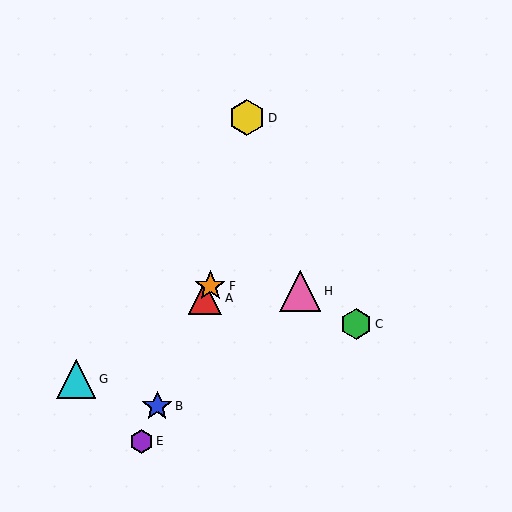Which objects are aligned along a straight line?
Objects A, B, E, F are aligned along a straight line.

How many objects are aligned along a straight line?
4 objects (A, B, E, F) are aligned along a straight line.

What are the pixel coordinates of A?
Object A is at (205, 298).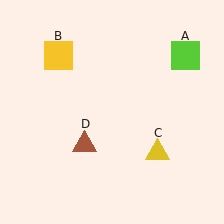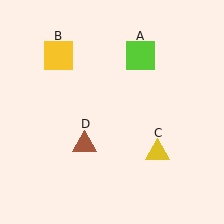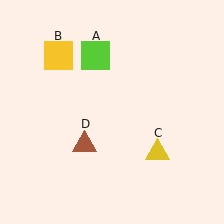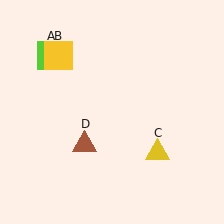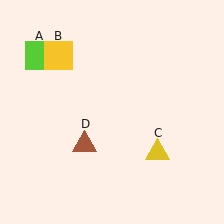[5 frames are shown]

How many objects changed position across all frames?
1 object changed position: lime square (object A).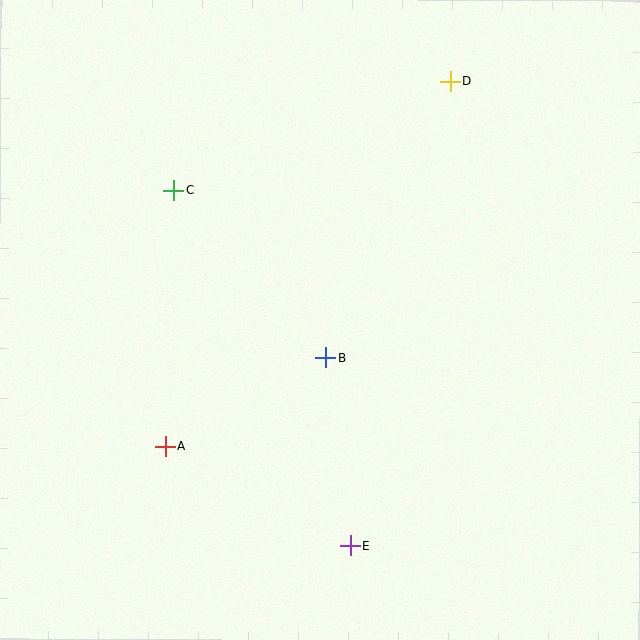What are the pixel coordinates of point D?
Point D is at (450, 81).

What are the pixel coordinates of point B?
Point B is at (325, 358).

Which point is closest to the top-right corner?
Point D is closest to the top-right corner.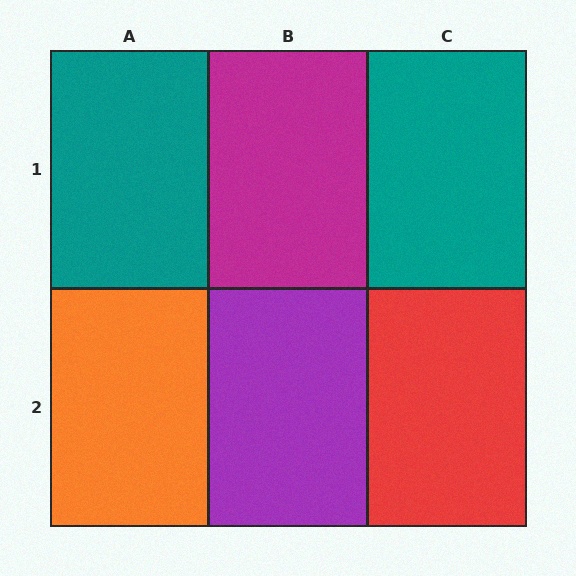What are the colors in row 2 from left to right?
Orange, purple, red.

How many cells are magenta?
1 cell is magenta.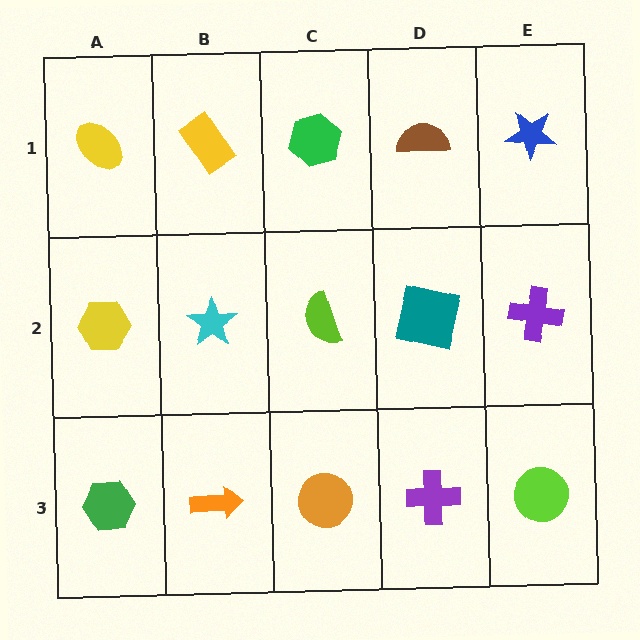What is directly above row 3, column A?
A yellow hexagon.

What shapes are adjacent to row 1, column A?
A yellow hexagon (row 2, column A), a yellow rectangle (row 1, column B).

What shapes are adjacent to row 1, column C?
A lime semicircle (row 2, column C), a yellow rectangle (row 1, column B), a brown semicircle (row 1, column D).